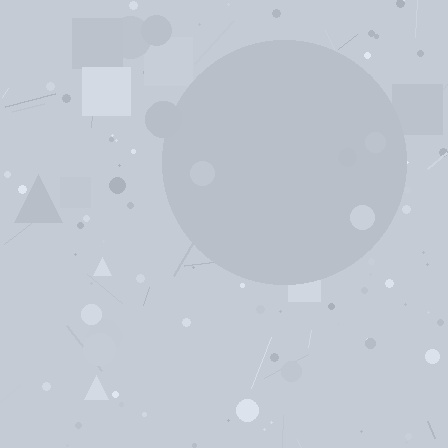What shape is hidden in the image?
A circle is hidden in the image.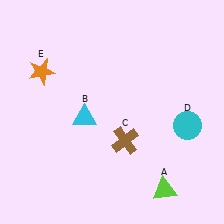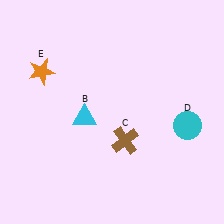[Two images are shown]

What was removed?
The lime triangle (A) was removed in Image 2.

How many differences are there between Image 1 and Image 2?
There is 1 difference between the two images.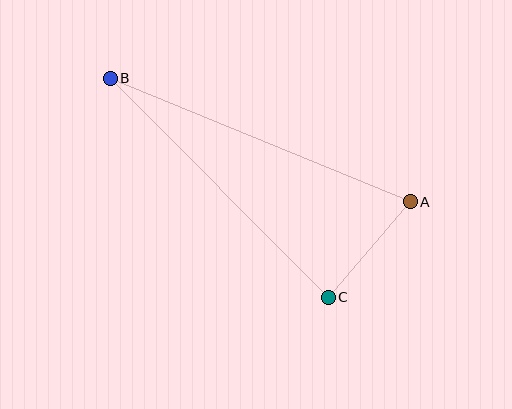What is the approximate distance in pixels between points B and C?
The distance between B and C is approximately 309 pixels.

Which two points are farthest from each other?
Points A and B are farthest from each other.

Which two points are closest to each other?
Points A and C are closest to each other.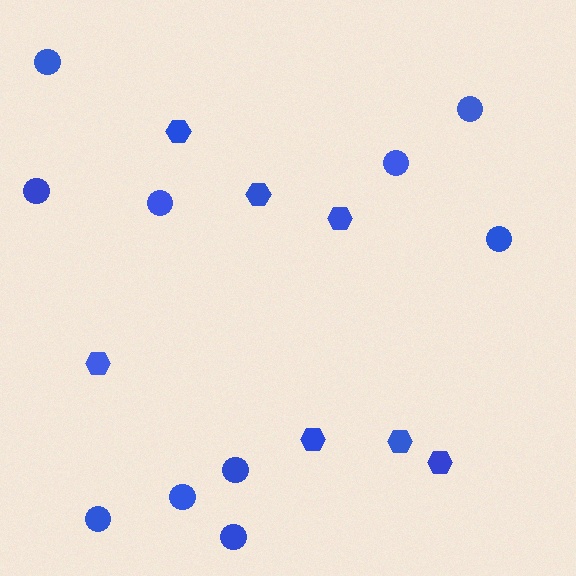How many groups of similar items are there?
There are 2 groups: one group of hexagons (7) and one group of circles (10).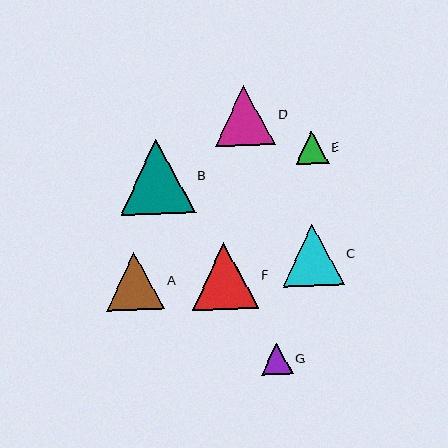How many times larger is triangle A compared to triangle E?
Triangle A is approximately 1.8 times the size of triangle E.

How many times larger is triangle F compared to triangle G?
Triangle F is approximately 2.1 times the size of triangle G.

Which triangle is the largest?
Triangle B is the largest with a size of approximately 75 pixels.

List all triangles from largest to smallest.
From largest to smallest: B, F, C, D, A, E, G.